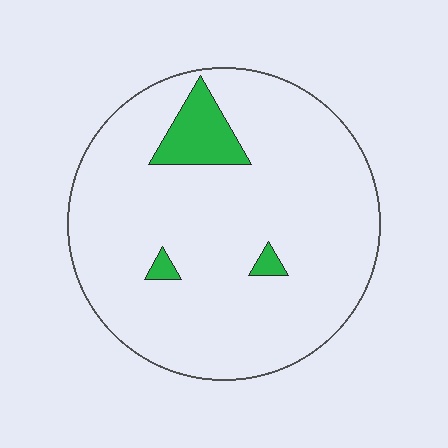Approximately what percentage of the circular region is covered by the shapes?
Approximately 10%.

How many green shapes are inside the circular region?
3.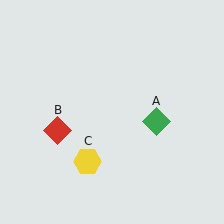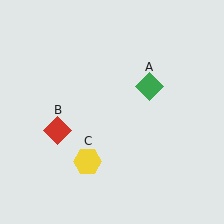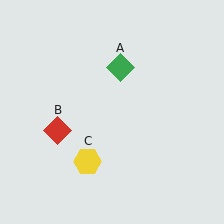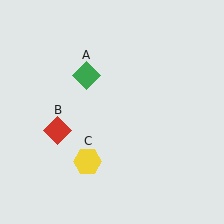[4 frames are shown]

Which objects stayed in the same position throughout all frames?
Red diamond (object B) and yellow hexagon (object C) remained stationary.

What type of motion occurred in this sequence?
The green diamond (object A) rotated counterclockwise around the center of the scene.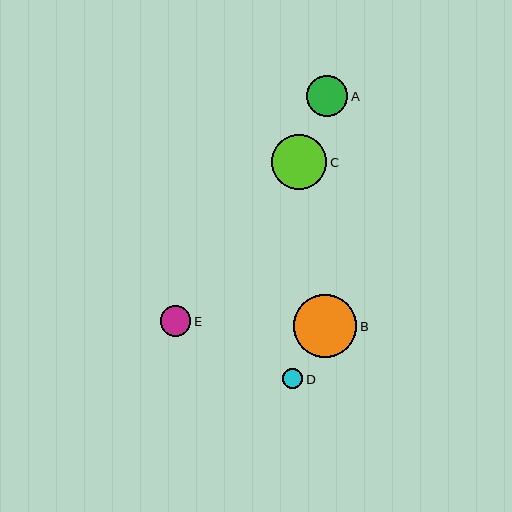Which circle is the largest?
Circle B is the largest with a size of approximately 63 pixels.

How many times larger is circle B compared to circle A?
Circle B is approximately 1.5 times the size of circle A.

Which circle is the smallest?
Circle D is the smallest with a size of approximately 20 pixels.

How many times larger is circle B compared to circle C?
Circle B is approximately 1.1 times the size of circle C.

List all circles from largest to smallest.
From largest to smallest: B, C, A, E, D.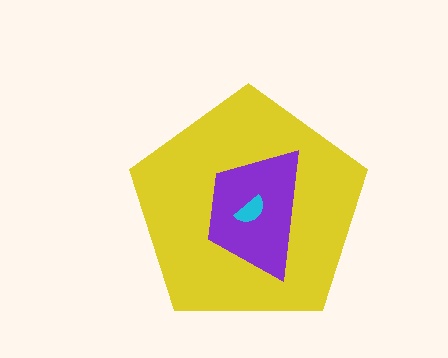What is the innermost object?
The cyan semicircle.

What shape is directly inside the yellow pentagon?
The purple trapezoid.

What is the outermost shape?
The yellow pentagon.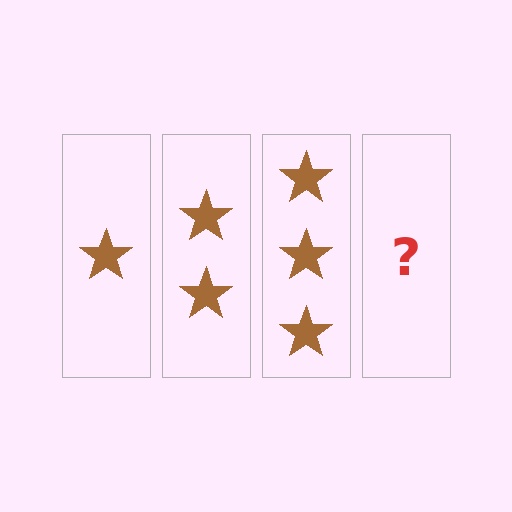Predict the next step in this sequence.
The next step is 4 stars.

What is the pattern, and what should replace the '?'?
The pattern is that each step adds one more star. The '?' should be 4 stars.